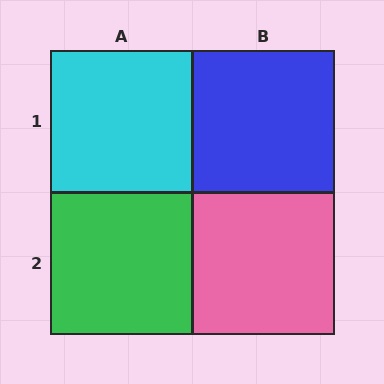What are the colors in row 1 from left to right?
Cyan, blue.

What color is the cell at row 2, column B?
Pink.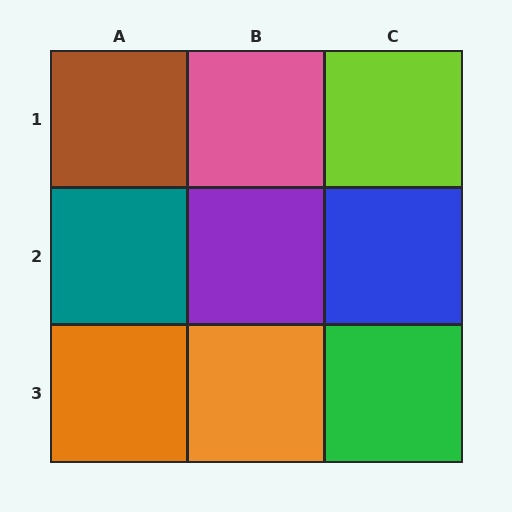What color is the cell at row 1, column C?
Lime.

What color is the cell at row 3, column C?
Green.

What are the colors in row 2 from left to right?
Teal, purple, blue.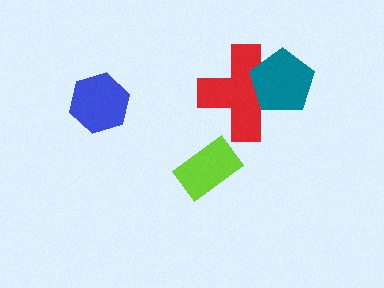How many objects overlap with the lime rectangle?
0 objects overlap with the lime rectangle.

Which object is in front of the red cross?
The teal pentagon is in front of the red cross.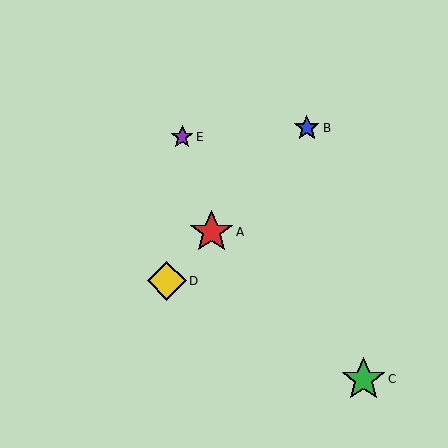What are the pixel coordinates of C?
Object C is at (363, 379).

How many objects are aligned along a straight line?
3 objects (A, B, D) are aligned along a straight line.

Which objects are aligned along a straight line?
Objects A, B, D are aligned along a straight line.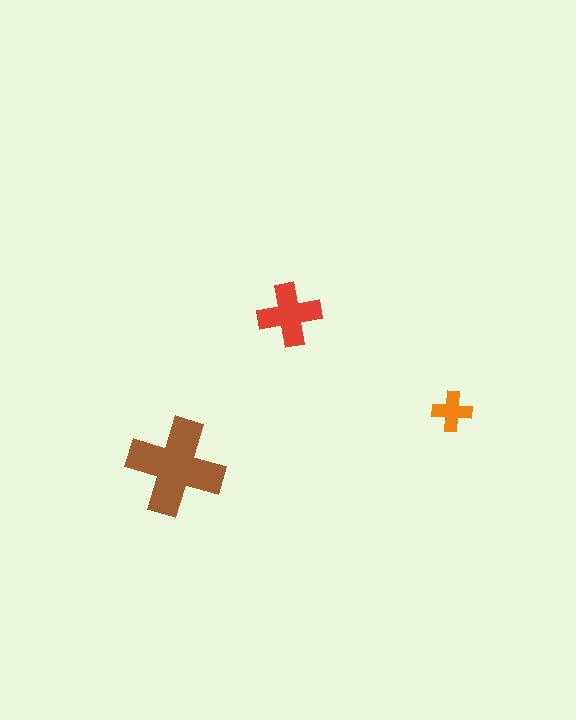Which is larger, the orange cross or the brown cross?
The brown one.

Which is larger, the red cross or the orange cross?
The red one.